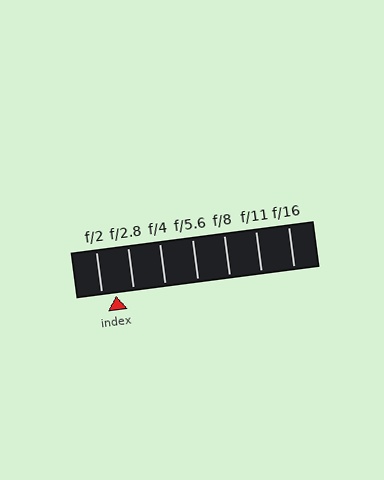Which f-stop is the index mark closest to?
The index mark is closest to f/2.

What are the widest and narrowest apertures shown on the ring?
The widest aperture shown is f/2 and the narrowest is f/16.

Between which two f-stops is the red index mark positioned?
The index mark is between f/2 and f/2.8.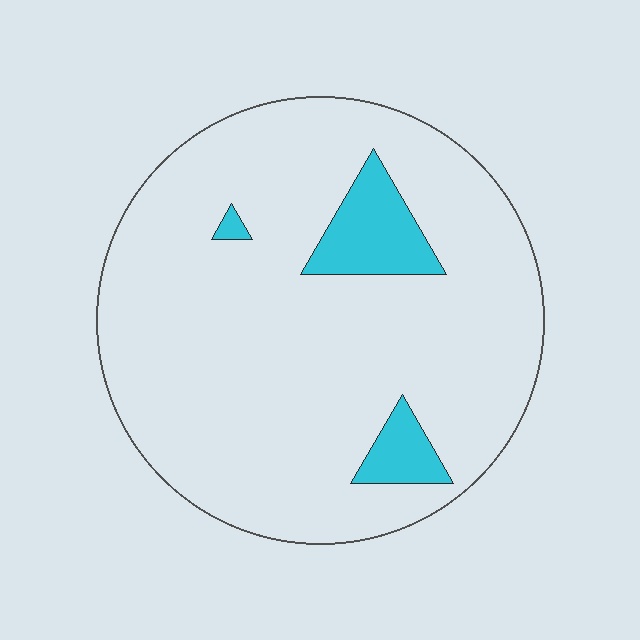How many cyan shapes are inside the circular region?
3.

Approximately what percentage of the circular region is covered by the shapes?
Approximately 10%.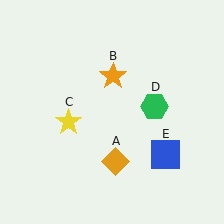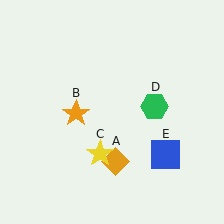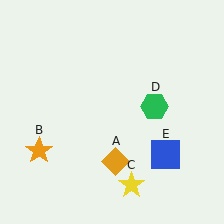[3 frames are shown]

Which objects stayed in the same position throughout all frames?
Orange diamond (object A) and green hexagon (object D) and blue square (object E) remained stationary.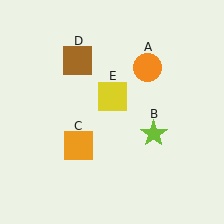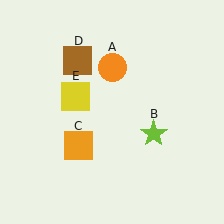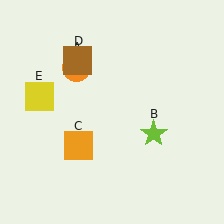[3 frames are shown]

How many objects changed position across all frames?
2 objects changed position: orange circle (object A), yellow square (object E).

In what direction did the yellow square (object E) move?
The yellow square (object E) moved left.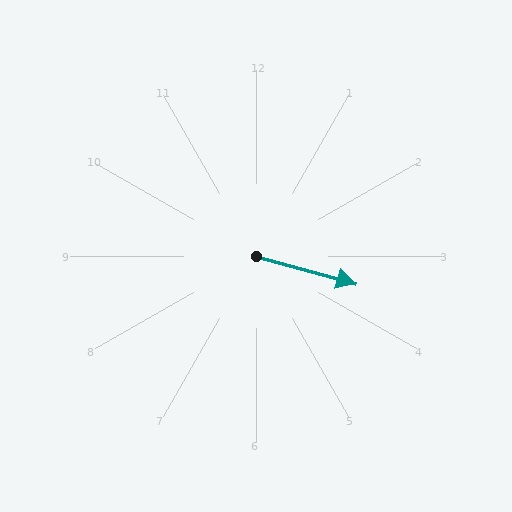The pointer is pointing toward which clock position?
Roughly 4 o'clock.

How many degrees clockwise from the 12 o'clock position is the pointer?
Approximately 106 degrees.